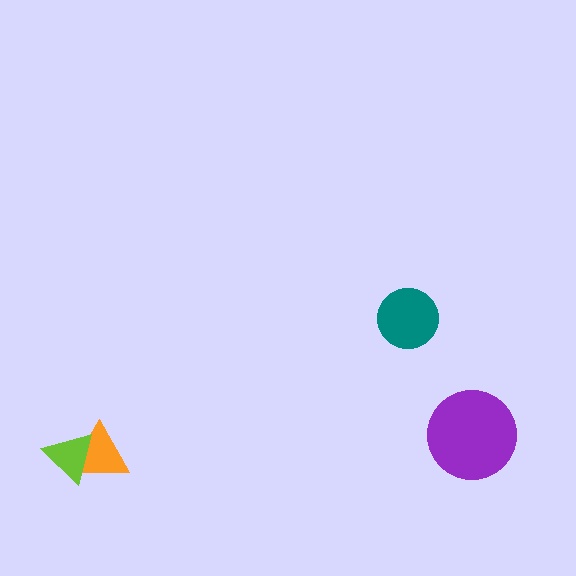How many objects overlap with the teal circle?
0 objects overlap with the teal circle.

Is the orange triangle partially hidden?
Yes, it is partially covered by another shape.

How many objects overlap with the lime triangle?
1 object overlaps with the lime triangle.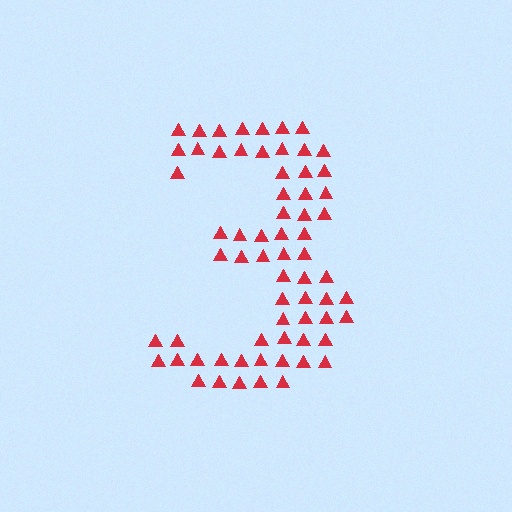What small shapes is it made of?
It is made of small triangles.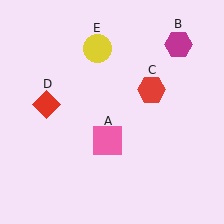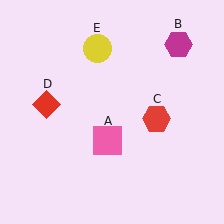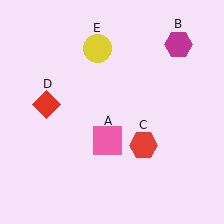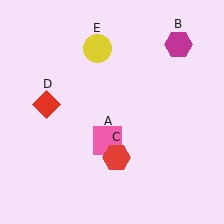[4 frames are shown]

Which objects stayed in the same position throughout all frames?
Pink square (object A) and magenta hexagon (object B) and red diamond (object D) and yellow circle (object E) remained stationary.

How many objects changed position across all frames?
1 object changed position: red hexagon (object C).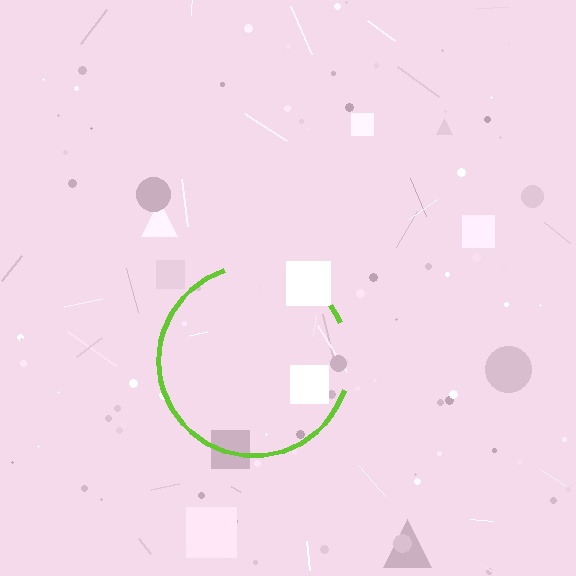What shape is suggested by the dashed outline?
The dashed outline suggests a circle.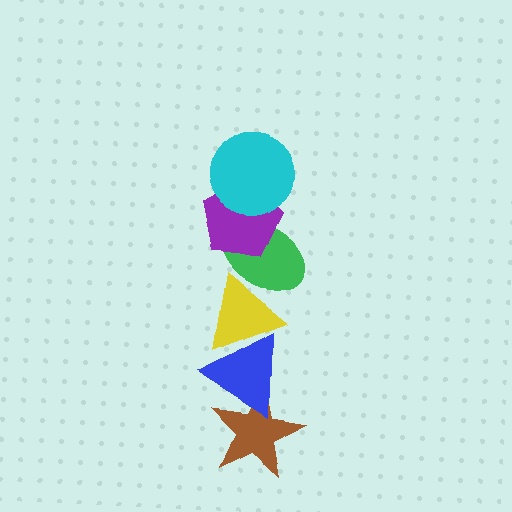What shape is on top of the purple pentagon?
The cyan circle is on top of the purple pentagon.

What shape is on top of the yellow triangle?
The green ellipse is on top of the yellow triangle.